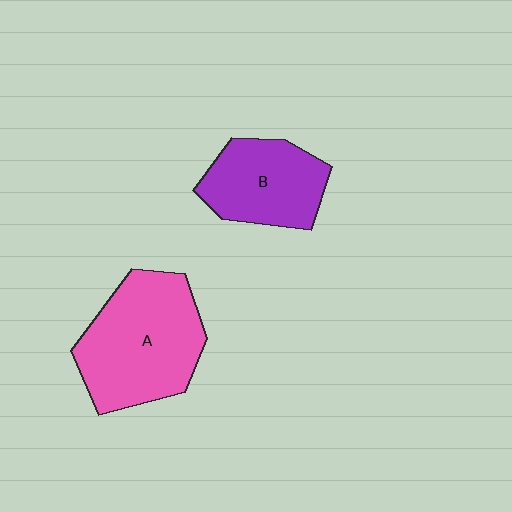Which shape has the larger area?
Shape A (pink).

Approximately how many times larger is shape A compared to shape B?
Approximately 1.5 times.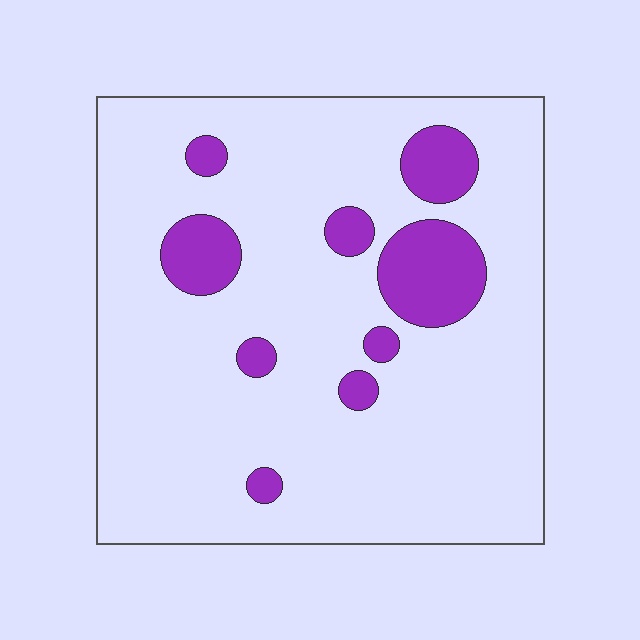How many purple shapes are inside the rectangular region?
9.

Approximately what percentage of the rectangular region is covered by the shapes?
Approximately 15%.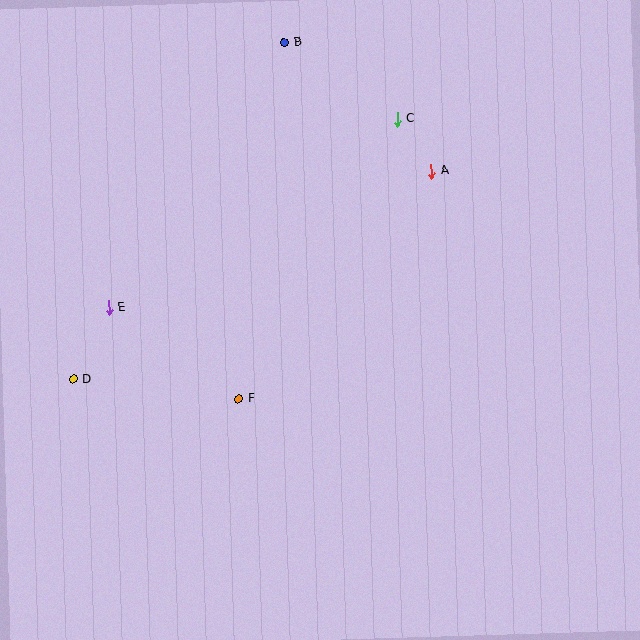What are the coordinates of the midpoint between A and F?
The midpoint between A and F is at (335, 285).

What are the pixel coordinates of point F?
Point F is at (239, 399).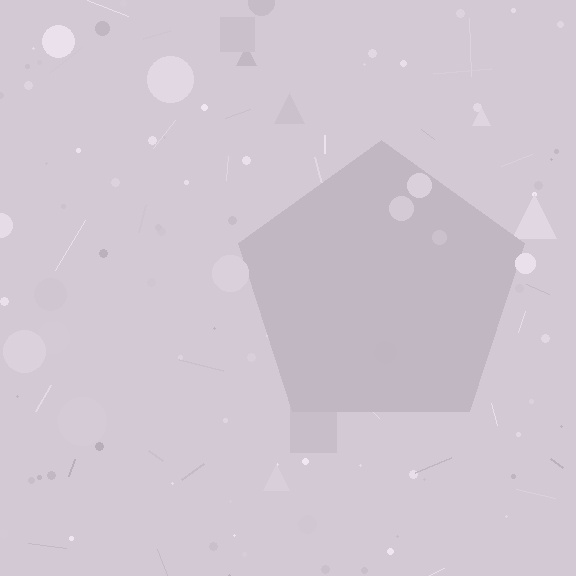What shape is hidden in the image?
A pentagon is hidden in the image.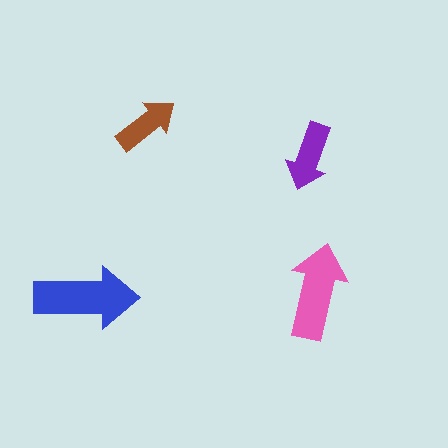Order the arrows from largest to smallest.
the blue one, the pink one, the purple one, the brown one.